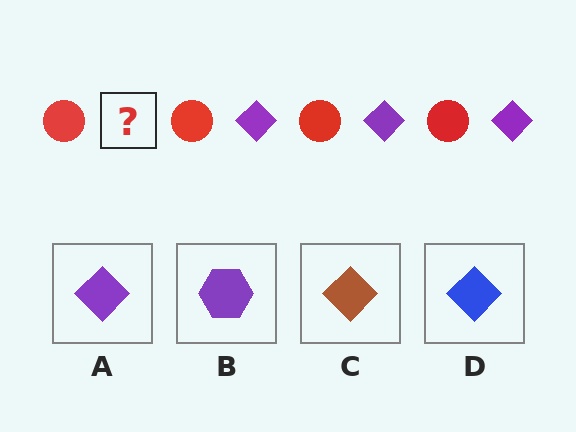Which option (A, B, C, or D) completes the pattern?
A.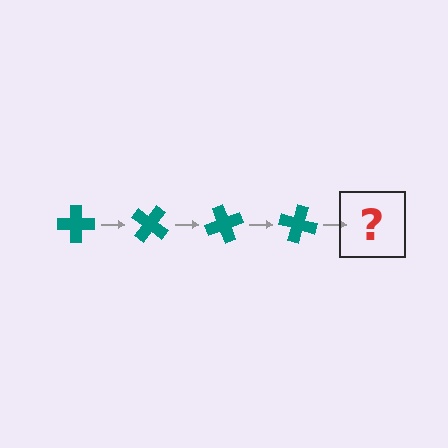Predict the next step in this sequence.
The next step is a teal cross rotated 140 degrees.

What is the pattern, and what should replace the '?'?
The pattern is that the cross rotates 35 degrees each step. The '?' should be a teal cross rotated 140 degrees.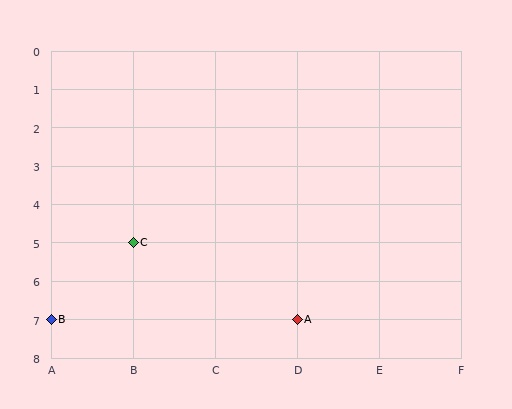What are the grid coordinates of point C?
Point C is at grid coordinates (B, 5).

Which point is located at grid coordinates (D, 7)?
Point A is at (D, 7).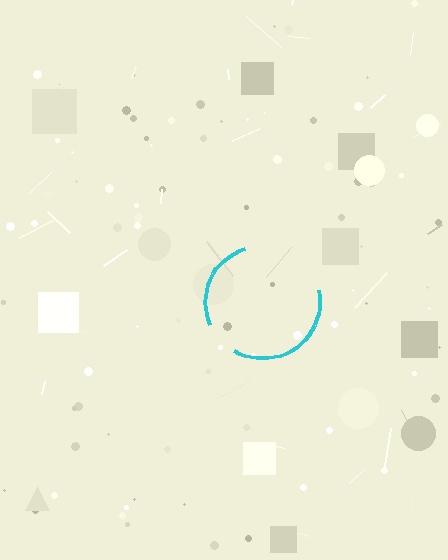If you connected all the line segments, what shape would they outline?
They would outline a circle.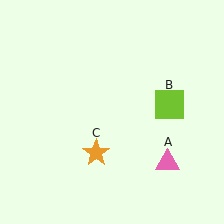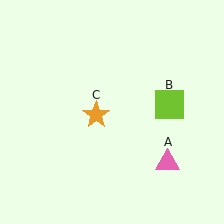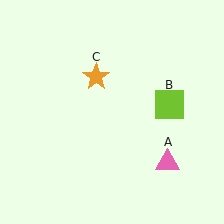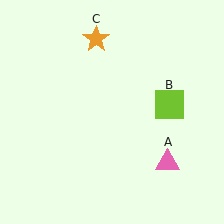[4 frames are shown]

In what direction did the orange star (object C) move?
The orange star (object C) moved up.